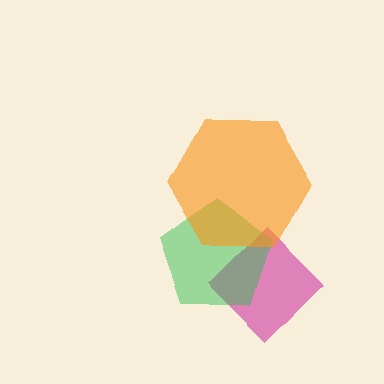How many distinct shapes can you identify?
There are 3 distinct shapes: a magenta diamond, a green pentagon, an orange hexagon.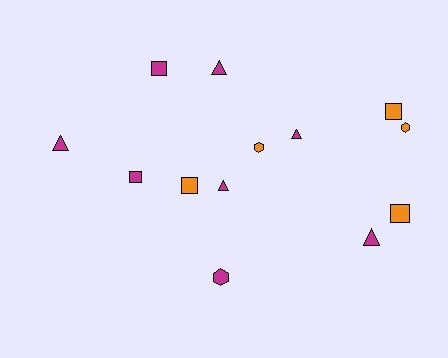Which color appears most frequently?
Magenta, with 8 objects.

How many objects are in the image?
There are 13 objects.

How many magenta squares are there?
There are 2 magenta squares.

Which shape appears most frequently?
Triangle, with 5 objects.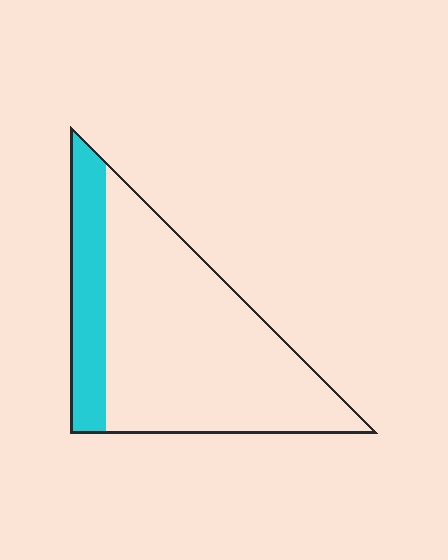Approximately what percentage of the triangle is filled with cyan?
Approximately 20%.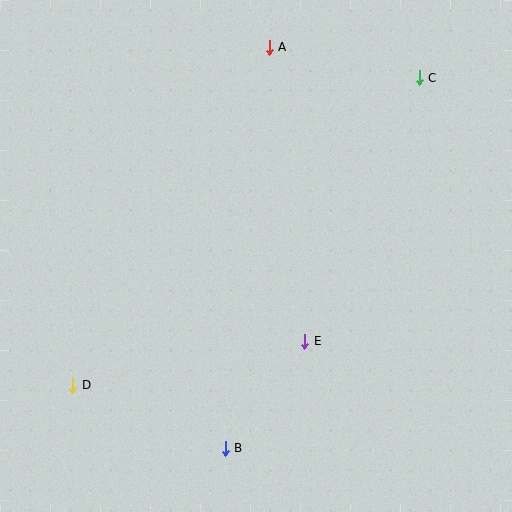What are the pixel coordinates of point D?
Point D is at (73, 385).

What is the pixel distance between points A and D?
The distance between A and D is 391 pixels.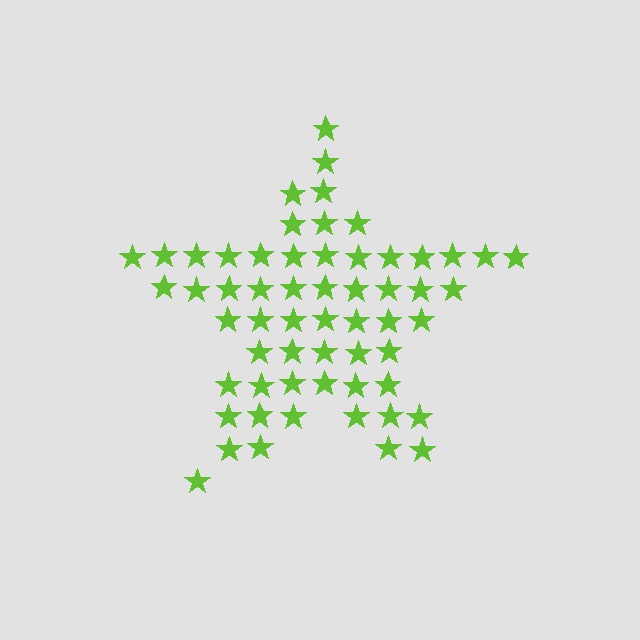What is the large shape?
The large shape is a star.